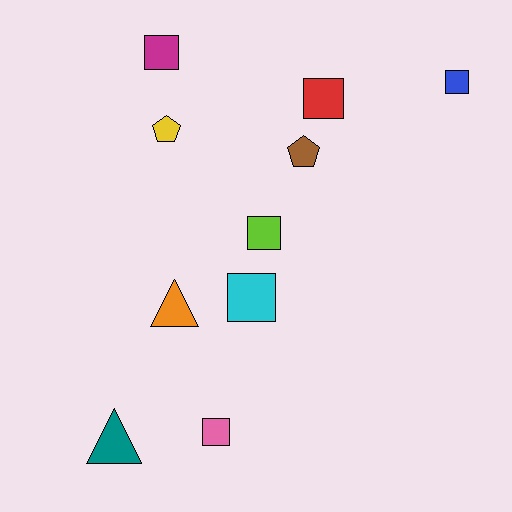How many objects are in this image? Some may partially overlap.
There are 10 objects.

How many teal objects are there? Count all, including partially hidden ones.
There is 1 teal object.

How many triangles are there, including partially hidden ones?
There are 2 triangles.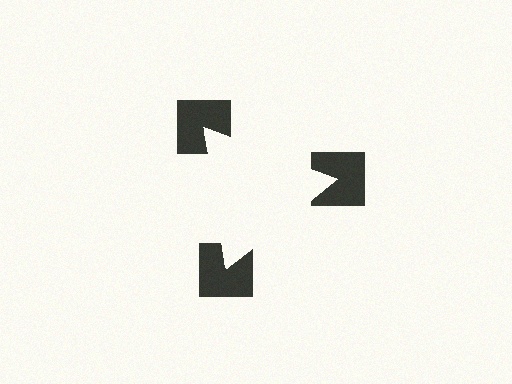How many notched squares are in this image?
There are 3 — one at each vertex of the illusory triangle.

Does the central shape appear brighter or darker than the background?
It typically appears slightly brighter than the background, even though no actual brightness change is drawn.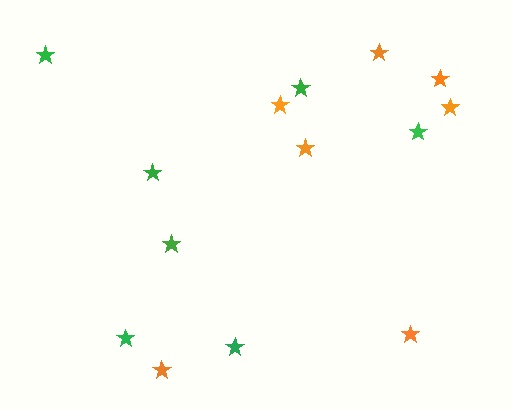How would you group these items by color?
There are 2 groups: one group of green stars (7) and one group of orange stars (7).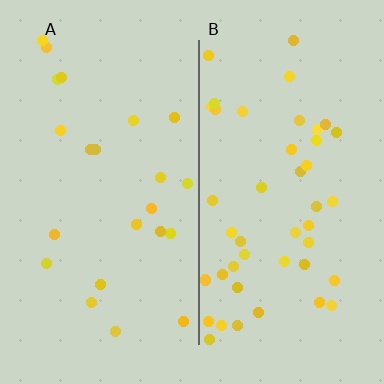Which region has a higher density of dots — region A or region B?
B (the right).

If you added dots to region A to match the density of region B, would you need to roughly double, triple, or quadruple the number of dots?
Approximately double.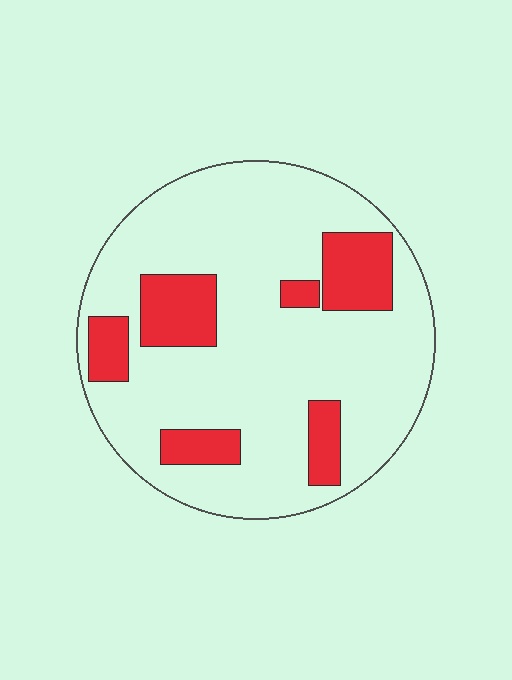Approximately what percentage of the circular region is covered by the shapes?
Approximately 20%.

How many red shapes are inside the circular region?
6.